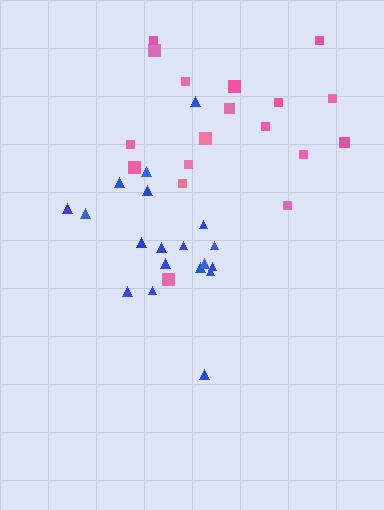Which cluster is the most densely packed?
Blue.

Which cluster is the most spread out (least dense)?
Pink.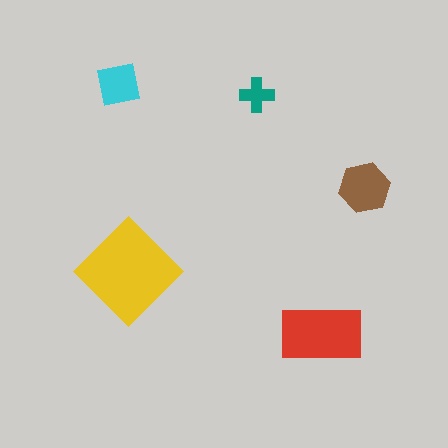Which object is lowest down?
The red rectangle is bottommost.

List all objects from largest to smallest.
The yellow diamond, the red rectangle, the brown hexagon, the cyan square, the teal cross.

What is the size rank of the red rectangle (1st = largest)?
2nd.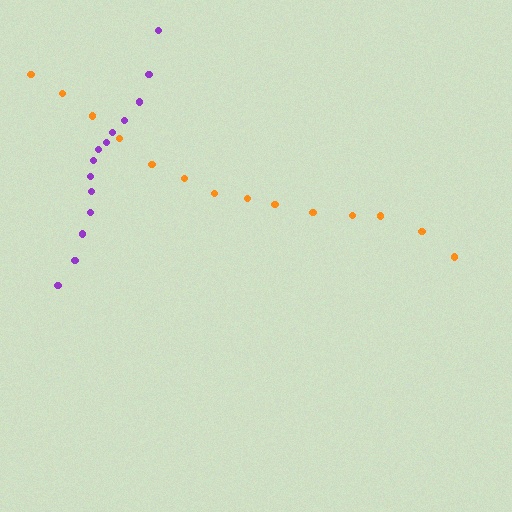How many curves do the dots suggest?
There are 2 distinct paths.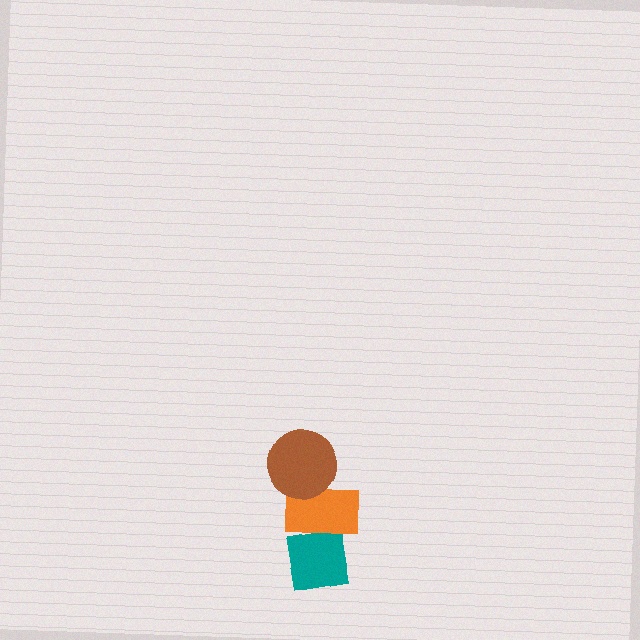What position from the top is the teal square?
The teal square is 3rd from the top.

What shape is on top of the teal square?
The orange rectangle is on top of the teal square.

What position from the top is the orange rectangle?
The orange rectangle is 2nd from the top.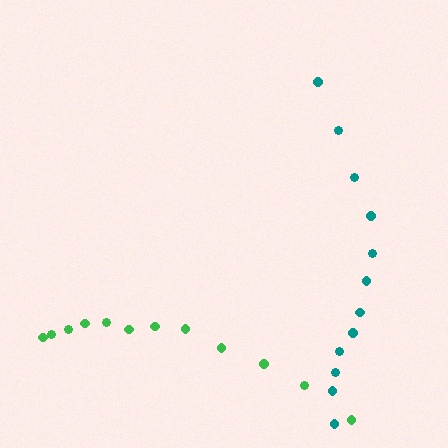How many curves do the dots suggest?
There are 2 distinct paths.